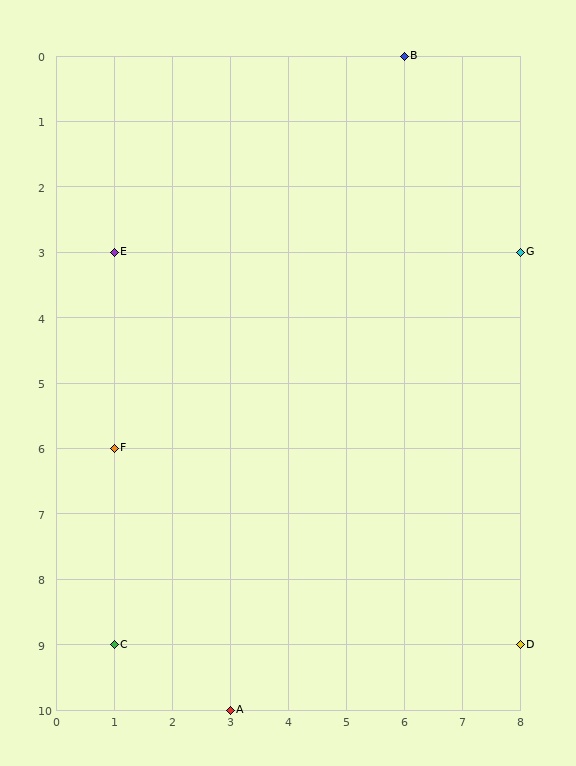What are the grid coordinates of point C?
Point C is at grid coordinates (1, 9).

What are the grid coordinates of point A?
Point A is at grid coordinates (3, 10).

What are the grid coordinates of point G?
Point G is at grid coordinates (8, 3).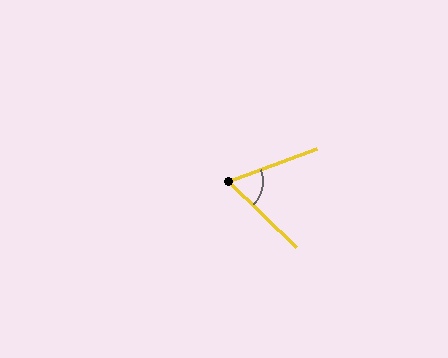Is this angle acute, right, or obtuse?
It is acute.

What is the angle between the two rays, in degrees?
Approximately 65 degrees.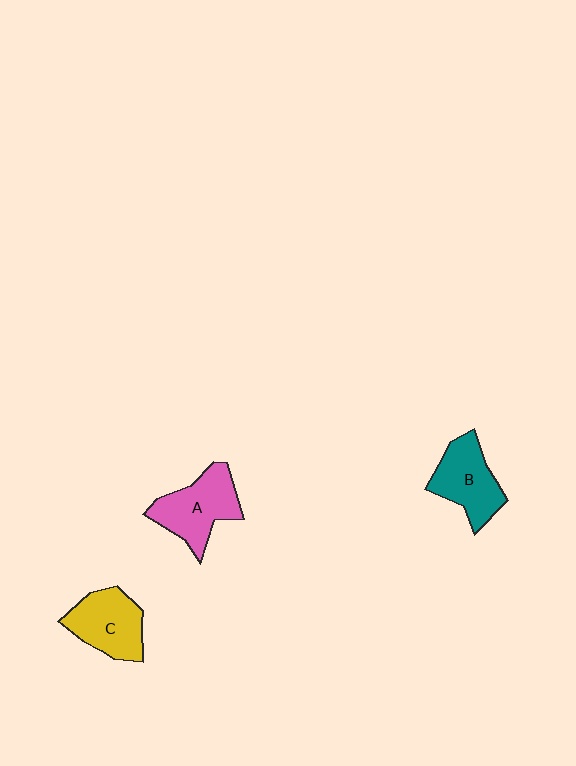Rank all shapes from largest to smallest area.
From largest to smallest: A (pink), C (yellow), B (teal).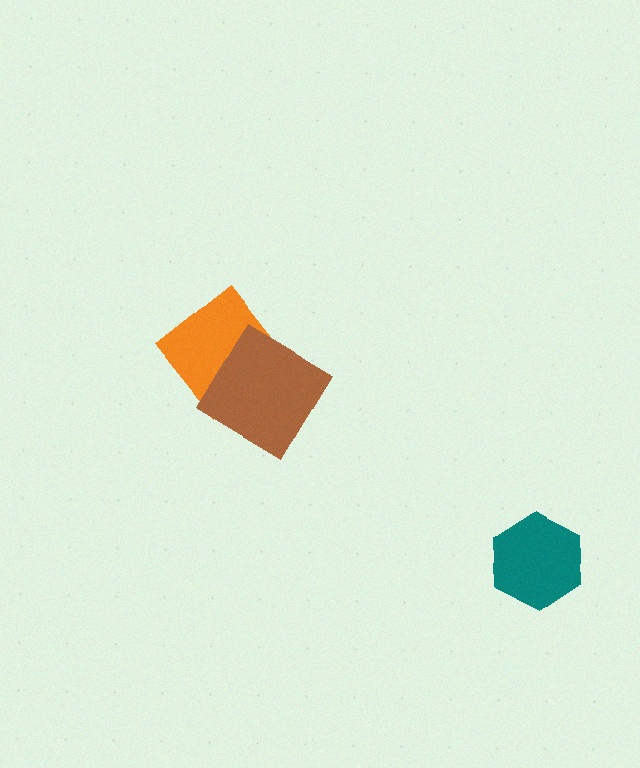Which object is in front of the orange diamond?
The brown diamond is in front of the orange diamond.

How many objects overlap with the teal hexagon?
0 objects overlap with the teal hexagon.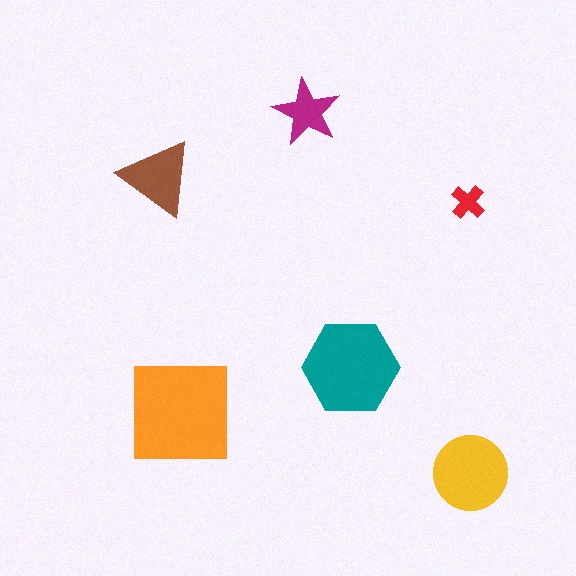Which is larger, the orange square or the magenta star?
The orange square.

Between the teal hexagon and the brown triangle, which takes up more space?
The teal hexagon.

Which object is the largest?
The orange square.